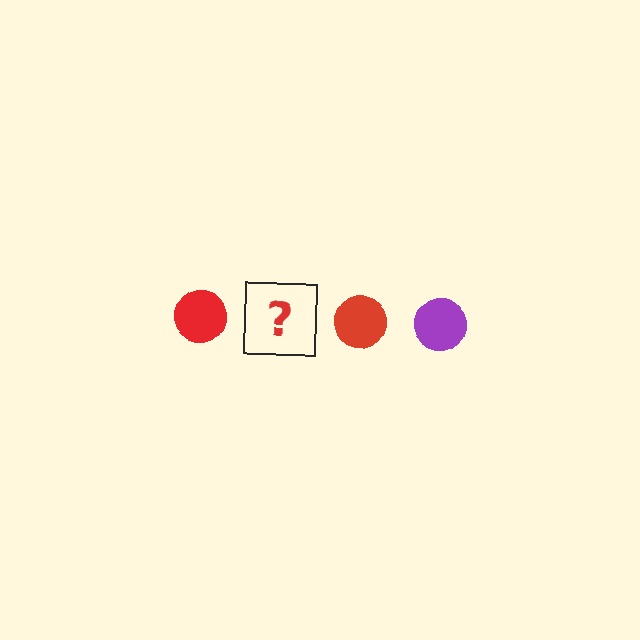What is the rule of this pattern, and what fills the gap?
The rule is that the pattern cycles through red, purple circles. The gap should be filled with a purple circle.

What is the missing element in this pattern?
The missing element is a purple circle.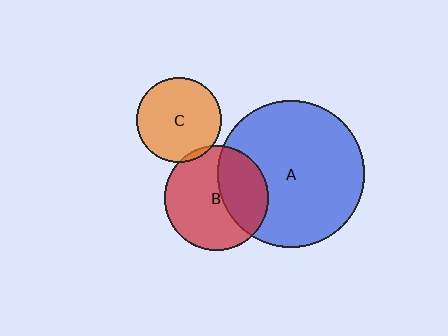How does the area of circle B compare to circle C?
Approximately 1.5 times.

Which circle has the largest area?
Circle A (blue).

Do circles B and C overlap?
Yes.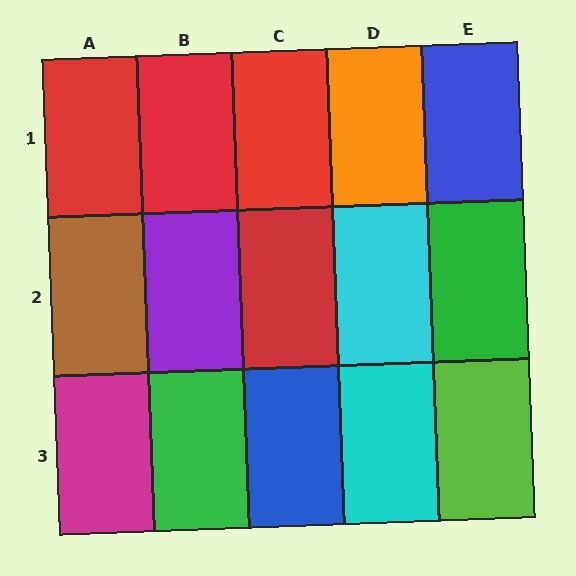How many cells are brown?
1 cell is brown.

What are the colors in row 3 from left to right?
Magenta, green, blue, cyan, lime.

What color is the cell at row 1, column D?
Orange.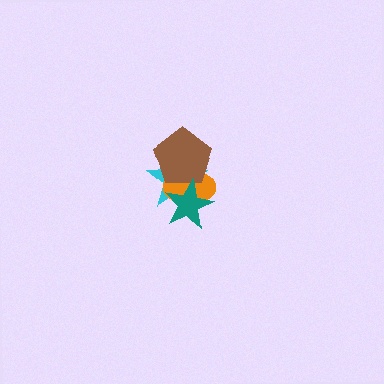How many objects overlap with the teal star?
3 objects overlap with the teal star.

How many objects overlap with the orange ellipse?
3 objects overlap with the orange ellipse.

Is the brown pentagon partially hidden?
Yes, it is partially covered by another shape.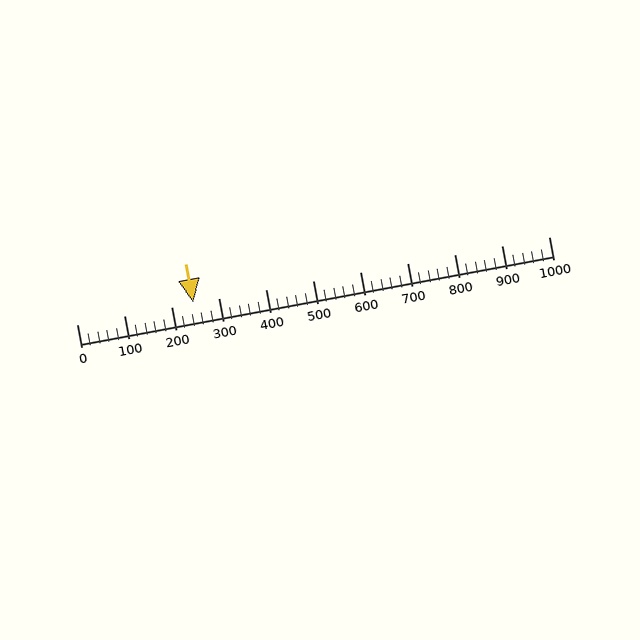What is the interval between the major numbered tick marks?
The major tick marks are spaced 100 units apart.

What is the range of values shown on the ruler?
The ruler shows values from 0 to 1000.